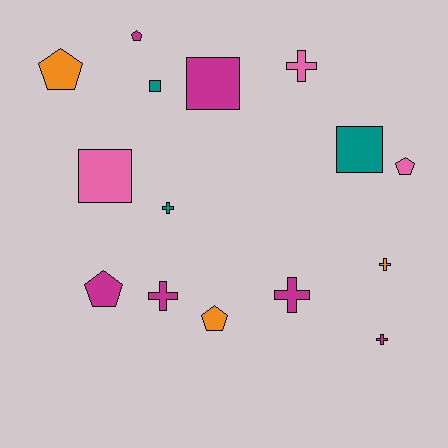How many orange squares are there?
There are no orange squares.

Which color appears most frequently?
Magenta, with 6 objects.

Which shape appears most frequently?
Cross, with 6 objects.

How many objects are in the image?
There are 15 objects.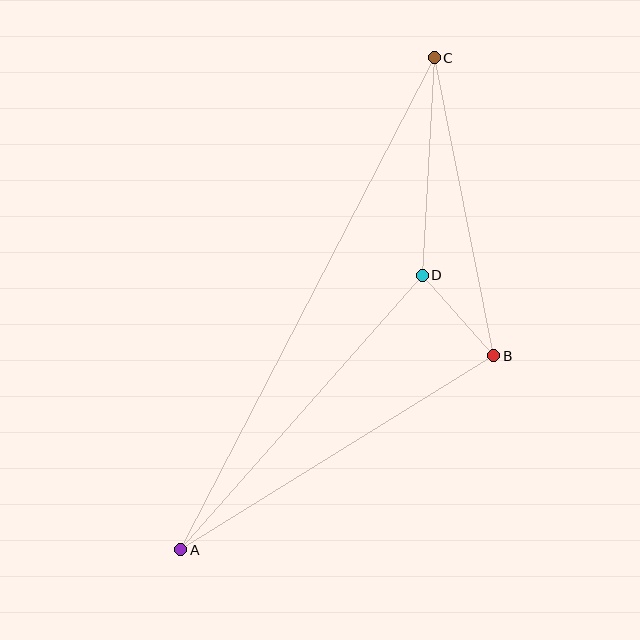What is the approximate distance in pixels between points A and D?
The distance between A and D is approximately 365 pixels.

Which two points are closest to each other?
Points B and D are closest to each other.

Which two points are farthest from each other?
Points A and C are farthest from each other.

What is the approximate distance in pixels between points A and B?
The distance between A and B is approximately 368 pixels.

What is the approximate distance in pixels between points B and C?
The distance between B and C is approximately 304 pixels.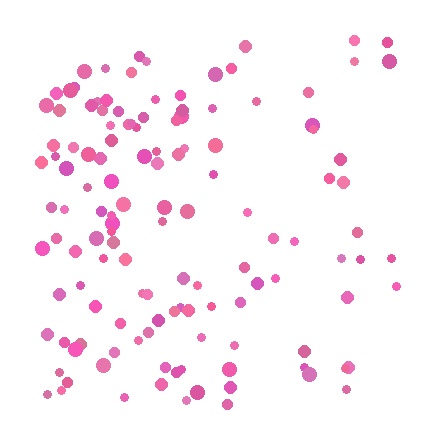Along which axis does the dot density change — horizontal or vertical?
Horizontal.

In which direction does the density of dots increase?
From right to left, with the left side densest.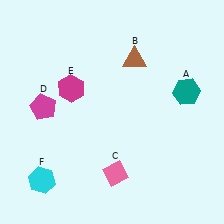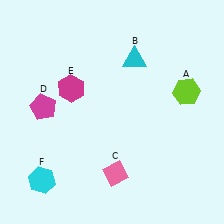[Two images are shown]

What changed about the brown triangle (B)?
In Image 1, B is brown. In Image 2, it changed to cyan.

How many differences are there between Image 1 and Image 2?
There are 2 differences between the two images.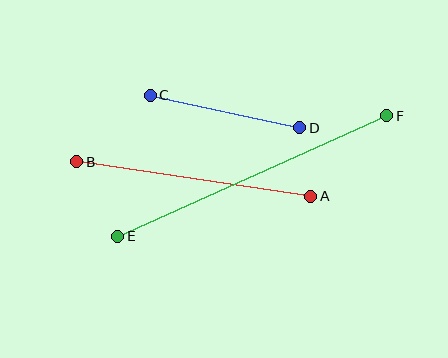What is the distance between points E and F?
The distance is approximately 294 pixels.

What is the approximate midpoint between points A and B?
The midpoint is at approximately (194, 179) pixels.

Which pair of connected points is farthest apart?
Points E and F are farthest apart.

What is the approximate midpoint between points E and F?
The midpoint is at approximately (252, 176) pixels.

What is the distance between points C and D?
The distance is approximately 153 pixels.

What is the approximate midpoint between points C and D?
The midpoint is at approximately (225, 111) pixels.